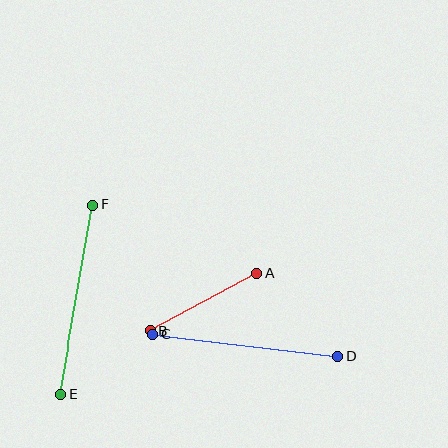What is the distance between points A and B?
The distance is approximately 121 pixels.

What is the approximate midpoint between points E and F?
The midpoint is at approximately (77, 299) pixels.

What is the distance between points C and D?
The distance is approximately 185 pixels.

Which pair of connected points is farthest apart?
Points E and F are farthest apart.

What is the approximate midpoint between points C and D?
The midpoint is at approximately (245, 345) pixels.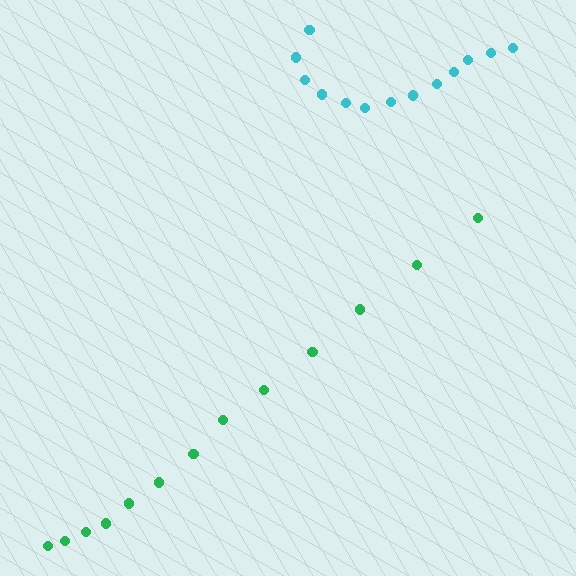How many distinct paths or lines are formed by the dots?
There are 2 distinct paths.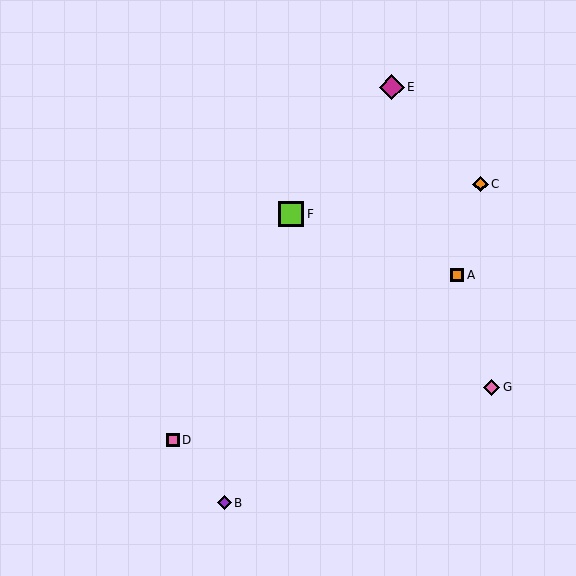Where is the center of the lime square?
The center of the lime square is at (291, 214).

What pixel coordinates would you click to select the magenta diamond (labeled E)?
Click at (392, 87) to select the magenta diamond E.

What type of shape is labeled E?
Shape E is a magenta diamond.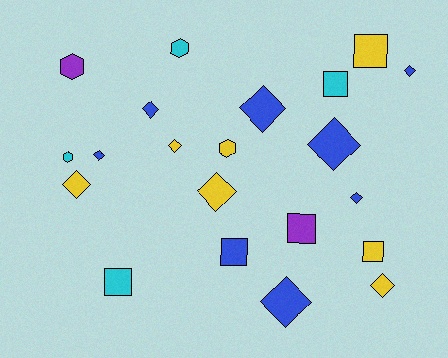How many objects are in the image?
There are 21 objects.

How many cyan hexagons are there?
There are 2 cyan hexagons.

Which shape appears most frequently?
Diamond, with 11 objects.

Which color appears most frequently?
Blue, with 8 objects.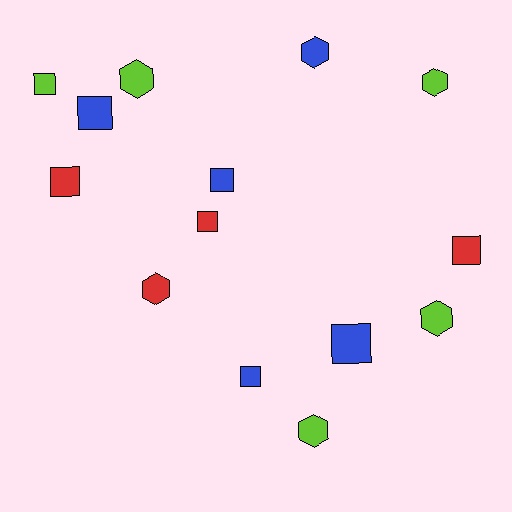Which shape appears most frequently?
Square, with 8 objects.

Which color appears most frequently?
Lime, with 5 objects.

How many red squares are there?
There are 3 red squares.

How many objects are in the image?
There are 14 objects.